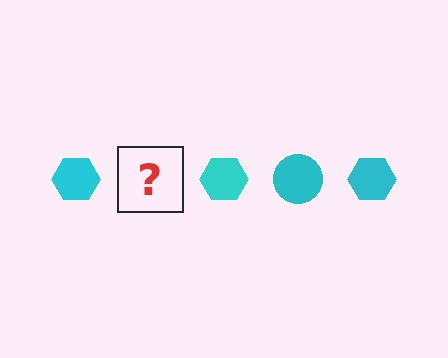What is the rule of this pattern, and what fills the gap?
The rule is that the pattern cycles through hexagon, circle shapes in cyan. The gap should be filled with a cyan circle.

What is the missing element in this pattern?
The missing element is a cyan circle.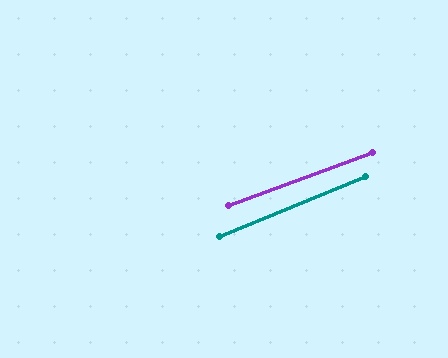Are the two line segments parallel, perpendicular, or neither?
Parallel — their directions differ by only 1.8°.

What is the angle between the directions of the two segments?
Approximately 2 degrees.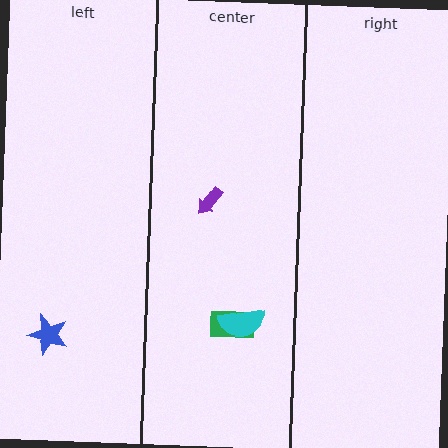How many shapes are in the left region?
1.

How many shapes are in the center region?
3.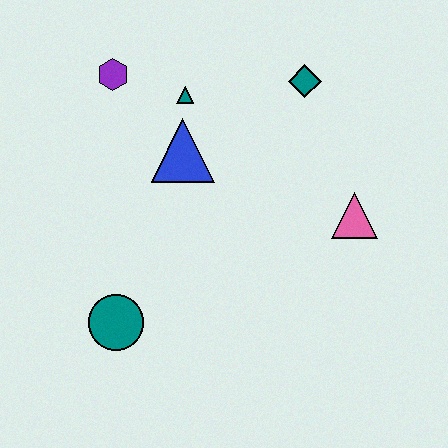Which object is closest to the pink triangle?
The teal diamond is closest to the pink triangle.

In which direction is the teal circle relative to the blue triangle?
The teal circle is below the blue triangle.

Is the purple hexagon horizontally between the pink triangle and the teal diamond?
No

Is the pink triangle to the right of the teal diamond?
Yes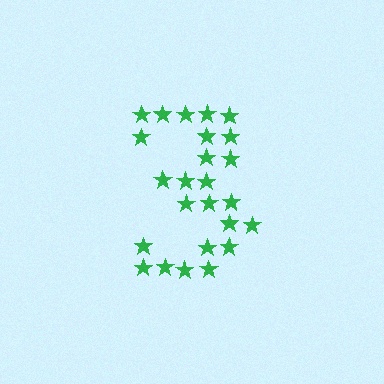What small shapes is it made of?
It is made of small stars.